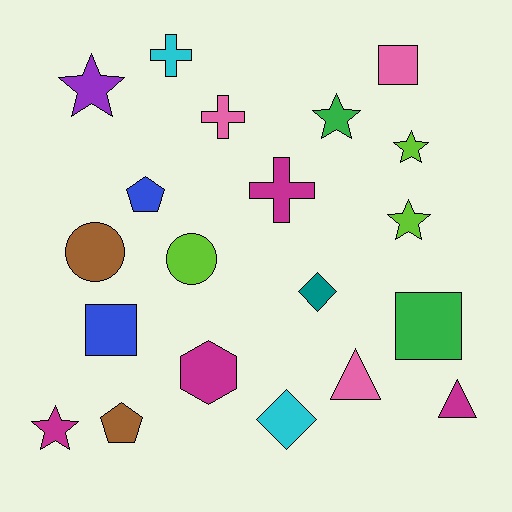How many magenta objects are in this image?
There are 4 magenta objects.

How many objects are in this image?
There are 20 objects.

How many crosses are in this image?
There are 3 crosses.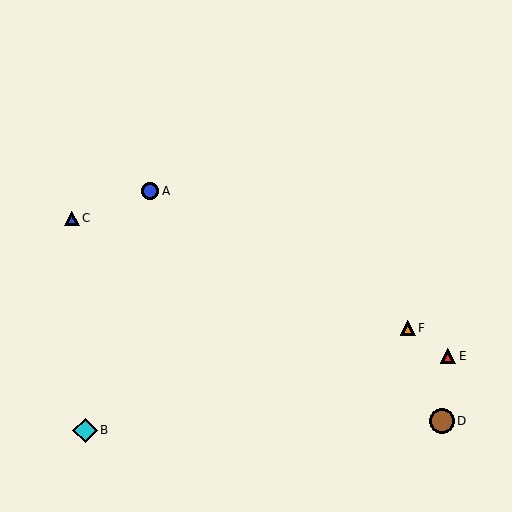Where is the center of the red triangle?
The center of the red triangle is at (448, 356).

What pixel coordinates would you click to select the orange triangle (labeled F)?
Click at (408, 328) to select the orange triangle F.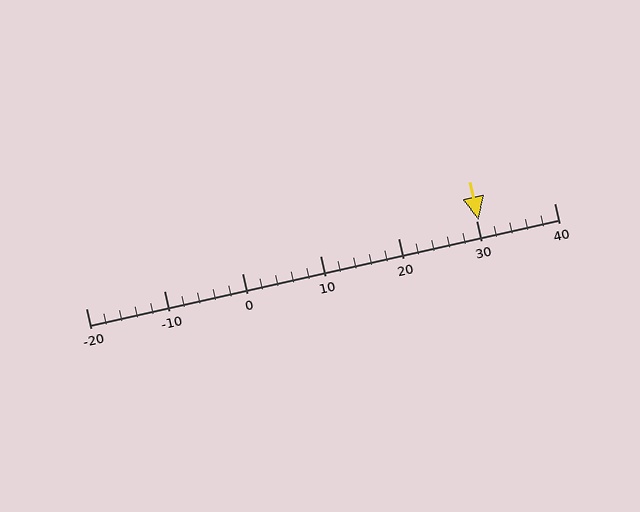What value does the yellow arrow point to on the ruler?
The yellow arrow points to approximately 30.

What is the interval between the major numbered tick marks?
The major tick marks are spaced 10 units apart.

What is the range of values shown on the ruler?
The ruler shows values from -20 to 40.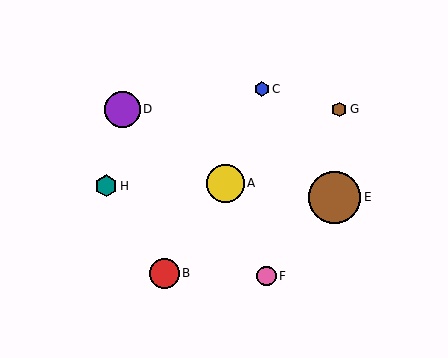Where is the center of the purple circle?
The center of the purple circle is at (122, 109).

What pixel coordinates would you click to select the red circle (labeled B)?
Click at (164, 273) to select the red circle B.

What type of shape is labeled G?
Shape G is a brown hexagon.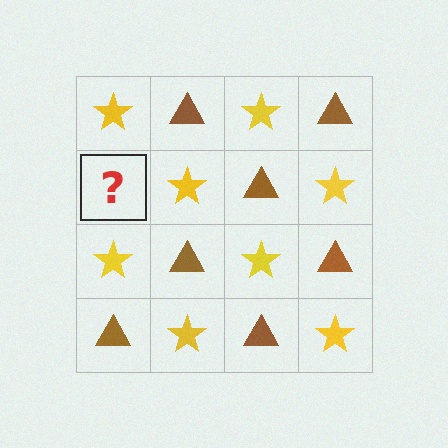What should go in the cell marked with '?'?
The missing cell should contain a brown triangle.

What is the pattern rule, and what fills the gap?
The rule is that it alternates yellow star and brown triangle in a checkerboard pattern. The gap should be filled with a brown triangle.